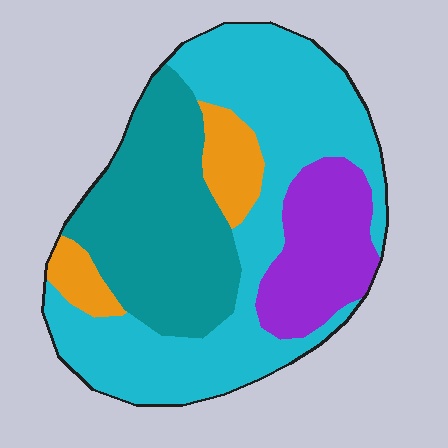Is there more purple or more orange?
Purple.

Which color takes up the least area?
Orange, at roughly 10%.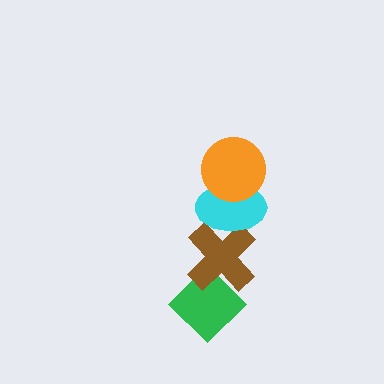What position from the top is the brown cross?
The brown cross is 3rd from the top.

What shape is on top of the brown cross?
The cyan ellipse is on top of the brown cross.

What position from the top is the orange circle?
The orange circle is 1st from the top.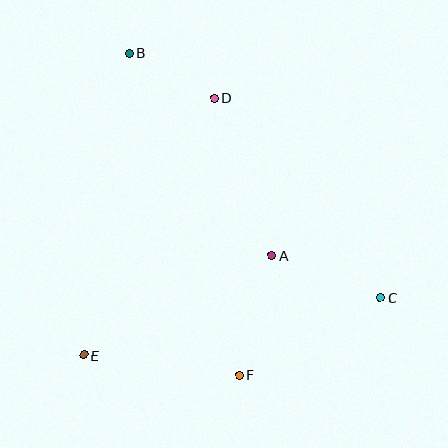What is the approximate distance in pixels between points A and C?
The distance between A and C is approximately 116 pixels.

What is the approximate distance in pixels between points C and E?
The distance between C and E is approximately 302 pixels.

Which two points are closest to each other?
Points B and D are closest to each other.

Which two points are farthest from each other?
Points B and C are farthest from each other.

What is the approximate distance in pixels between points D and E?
The distance between D and E is approximately 289 pixels.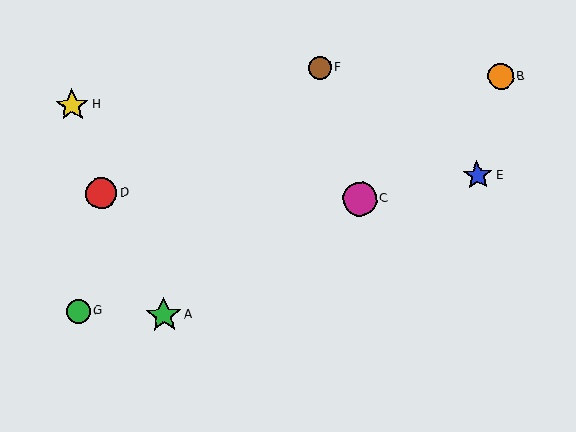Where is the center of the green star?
The center of the green star is at (164, 315).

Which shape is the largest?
The green star (labeled A) is the largest.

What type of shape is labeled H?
Shape H is a yellow star.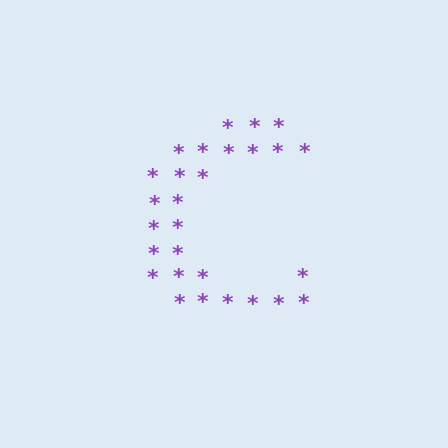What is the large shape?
The large shape is the letter C.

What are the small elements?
The small elements are asterisks.